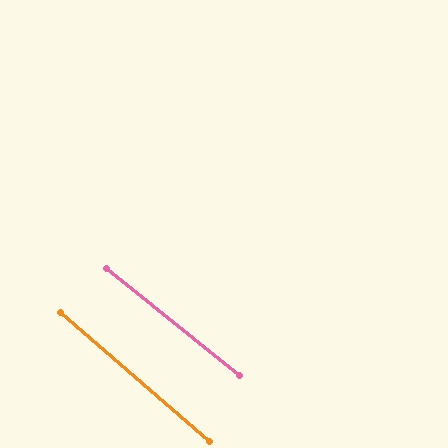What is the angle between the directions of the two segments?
Approximately 2 degrees.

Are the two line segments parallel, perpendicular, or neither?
Parallel — their directions differ by only 2.0°.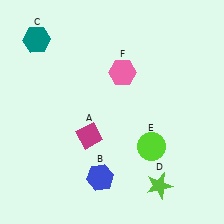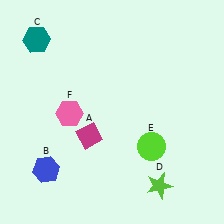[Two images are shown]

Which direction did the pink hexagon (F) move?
The pink hexagon (F) moved left.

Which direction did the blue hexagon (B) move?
The blue hexagon (B) moved left.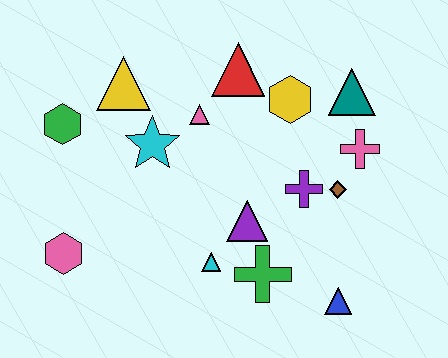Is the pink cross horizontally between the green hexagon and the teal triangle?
No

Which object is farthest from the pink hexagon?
The teal triangle is farthest from the pink hexagon.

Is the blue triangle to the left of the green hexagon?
No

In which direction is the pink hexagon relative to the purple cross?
The pink hexagon is to the left of the purple cross.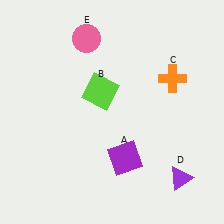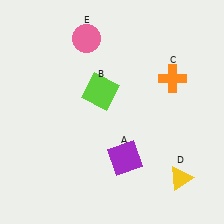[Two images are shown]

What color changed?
The triangle (D) changed from purple in Image 1 to yellow in Image 2.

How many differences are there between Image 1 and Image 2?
There is 1 difference between the two images.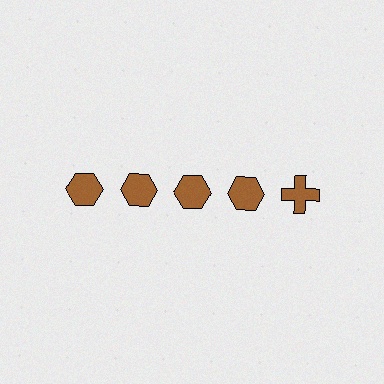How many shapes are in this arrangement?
There are 5 shapes arranged in a grid pattern.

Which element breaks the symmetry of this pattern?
The brown cross in the top row, rightmost column breaks the symmetry. All other shapes are brown hexagons.